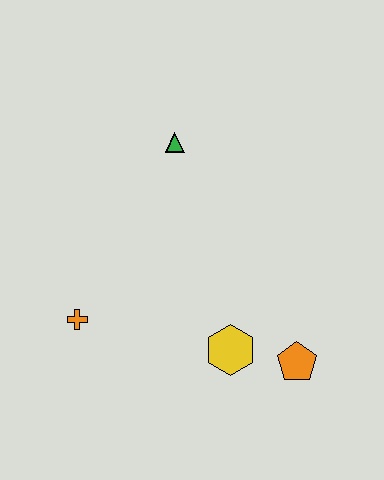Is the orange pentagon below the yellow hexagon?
Yes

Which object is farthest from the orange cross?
The orange pentagon is farthest from the orange cross.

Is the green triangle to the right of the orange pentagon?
No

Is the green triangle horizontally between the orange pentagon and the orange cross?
Yes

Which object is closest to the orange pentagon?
The yellow hexagon is closest to the orange pentagon.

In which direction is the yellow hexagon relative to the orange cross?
The yellow hexagon is to the right of the orange cross.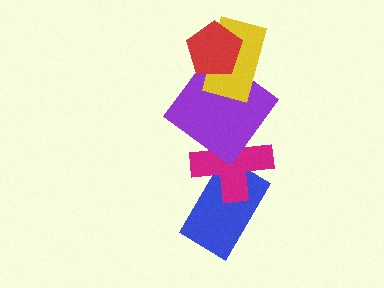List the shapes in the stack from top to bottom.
From top to bottom: the red pentagon, the yellow rectangle, the purple diamond, the magenta cross, the blue rectangle.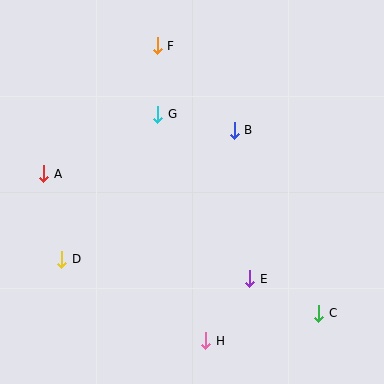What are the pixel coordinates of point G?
Point G is at (158, 114).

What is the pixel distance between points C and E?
The distance between C and E is 77 pixels.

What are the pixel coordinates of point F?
Point F is at (157, 46).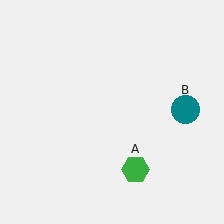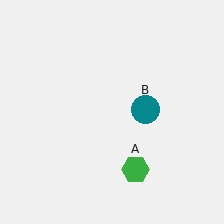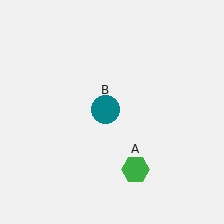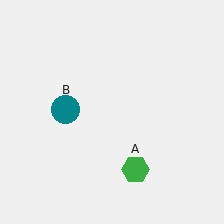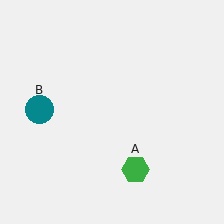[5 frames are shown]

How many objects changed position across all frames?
1 object changed position: teal circle (object B).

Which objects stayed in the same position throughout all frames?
Green hexagon (object A) remained stationary.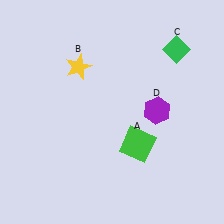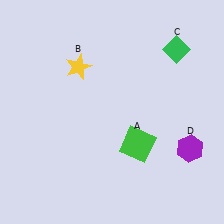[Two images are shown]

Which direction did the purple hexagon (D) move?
The purple hexagon (D) moved down.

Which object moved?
The purple hexagon (D) moved down.